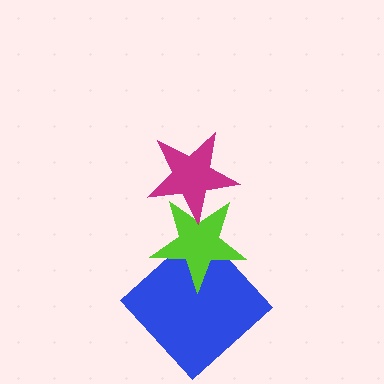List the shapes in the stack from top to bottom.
From top to bottom: the magenta star, the lime star, the blue diamond.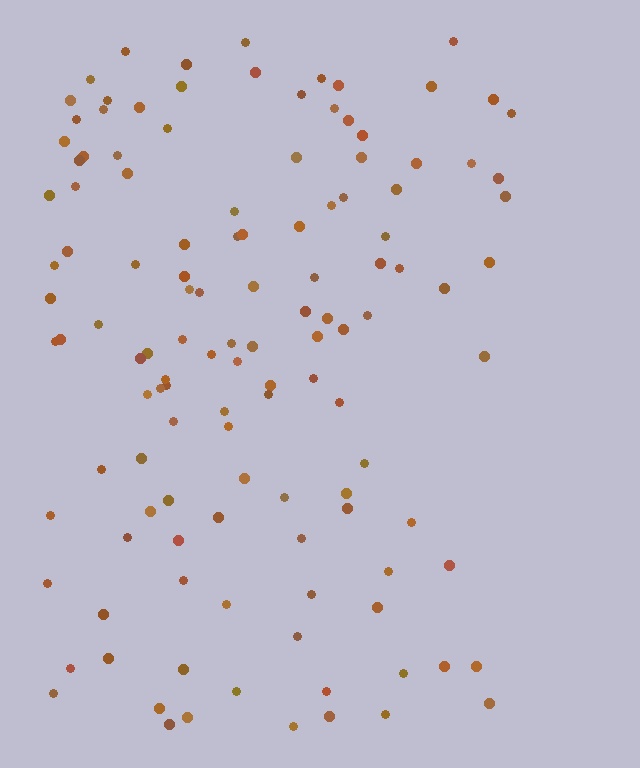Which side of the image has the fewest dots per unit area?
The right.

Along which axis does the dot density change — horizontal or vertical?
Horizontal.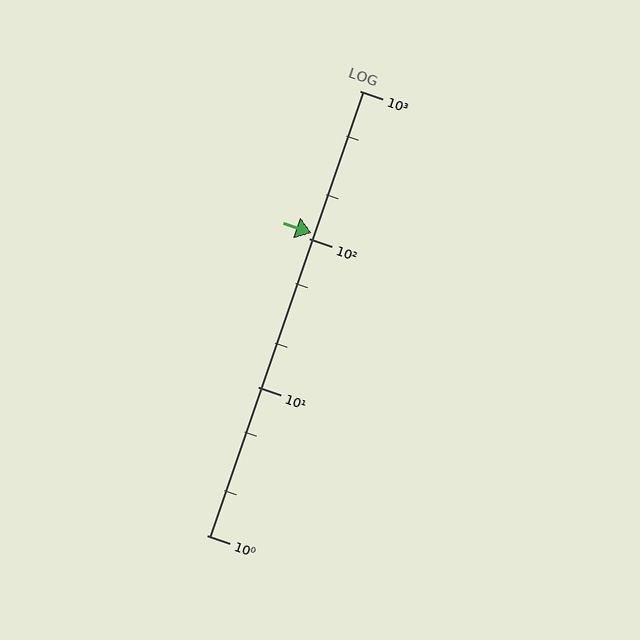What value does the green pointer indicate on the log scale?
The pointer indicates approximately 110.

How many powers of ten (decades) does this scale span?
The scale spans 3 decades, from 1 to 1000.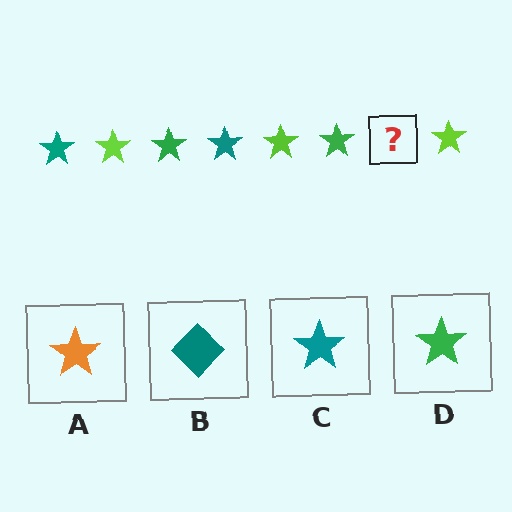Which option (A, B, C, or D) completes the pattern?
C.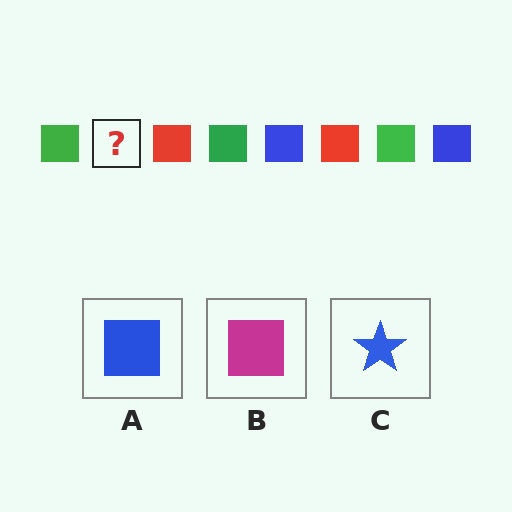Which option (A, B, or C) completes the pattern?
A.